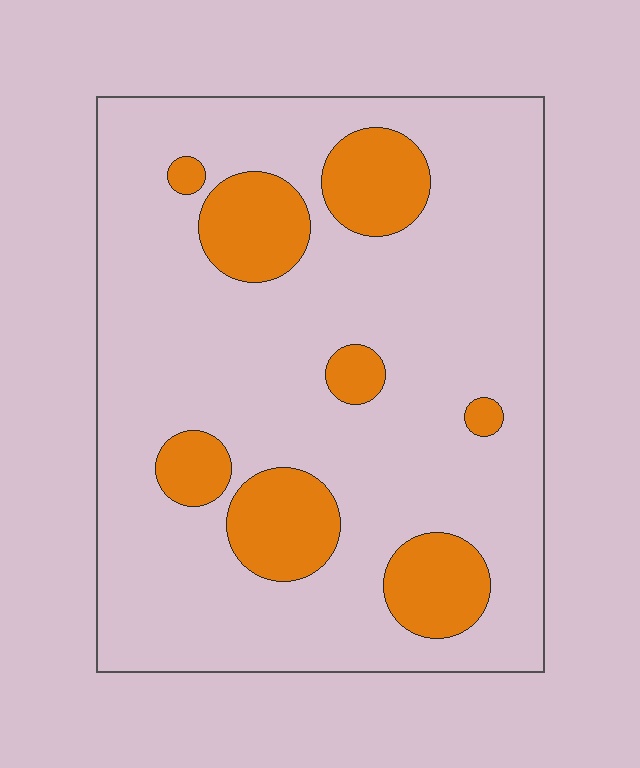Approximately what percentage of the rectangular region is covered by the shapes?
Approximately 20%.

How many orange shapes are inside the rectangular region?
8.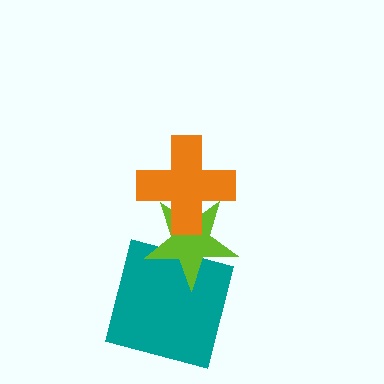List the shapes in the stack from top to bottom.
From top to bottom: the orange cross, the lime star, the teal square.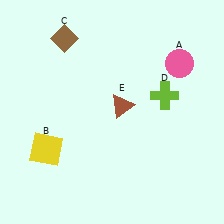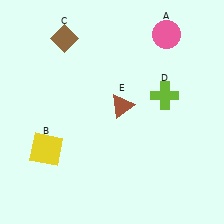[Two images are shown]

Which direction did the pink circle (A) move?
The pink circle (A) moved up.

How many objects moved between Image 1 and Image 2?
1 object moved between the two images.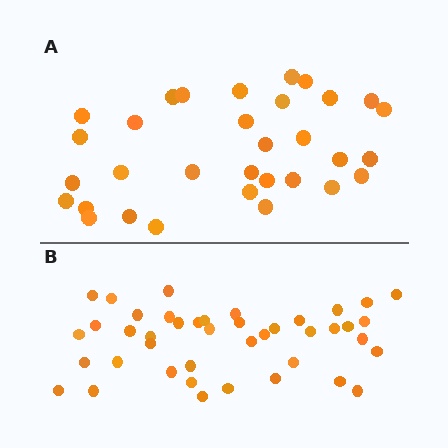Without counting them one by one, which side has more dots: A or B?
Region B (the bottom region) has more dots.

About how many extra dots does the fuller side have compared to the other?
Region B has roughly 10 or so more dots than region A.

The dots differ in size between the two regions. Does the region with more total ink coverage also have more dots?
No. Region A has more total ink coverage because its dots are larger, but region B actually contains more individual dots. Total area can be misleading — the number of items is what matters here.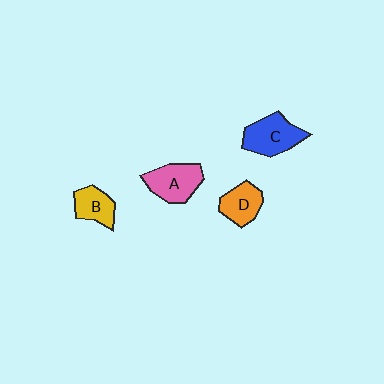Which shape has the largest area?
Shape C (blue).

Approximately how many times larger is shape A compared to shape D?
Approximately 1.3 times.